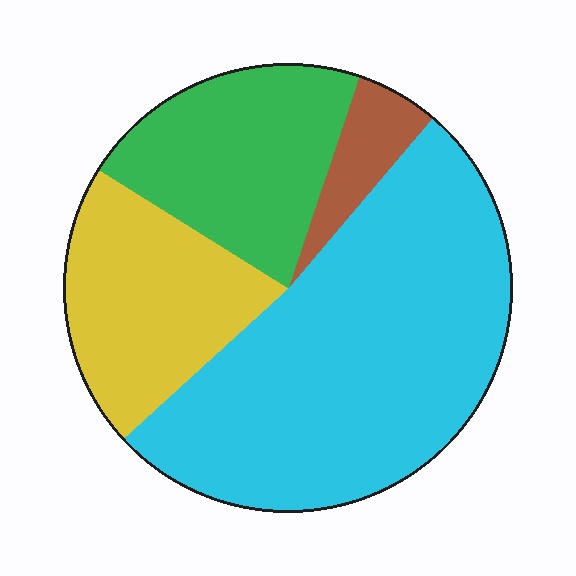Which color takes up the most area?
Cyan, at roughly 50%.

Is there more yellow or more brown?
Yellow.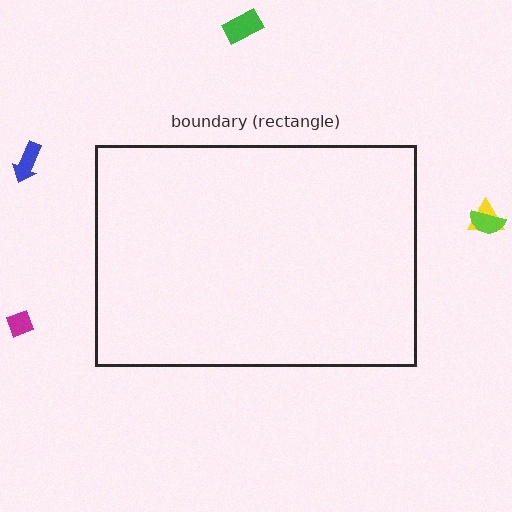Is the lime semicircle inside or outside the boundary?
Outside.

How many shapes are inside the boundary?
0 inside, 5 outside.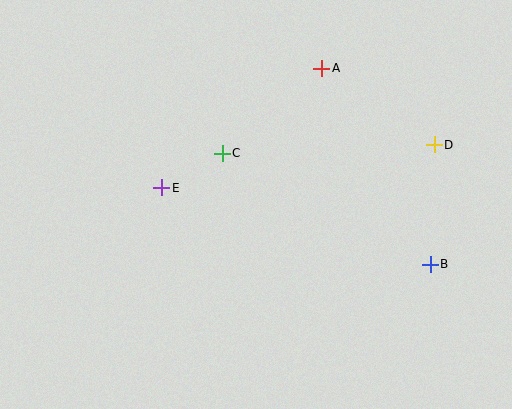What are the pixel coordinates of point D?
Point D is at (434, 145).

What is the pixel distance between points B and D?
The distance between B and D is 120 pixels.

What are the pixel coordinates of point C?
Point C is at (222, 153).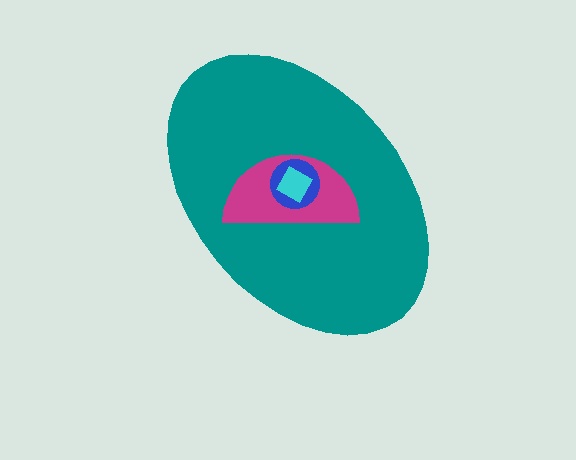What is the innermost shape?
The cyan diamond.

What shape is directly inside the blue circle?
The cyan diamond.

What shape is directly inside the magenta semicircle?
The blue circle.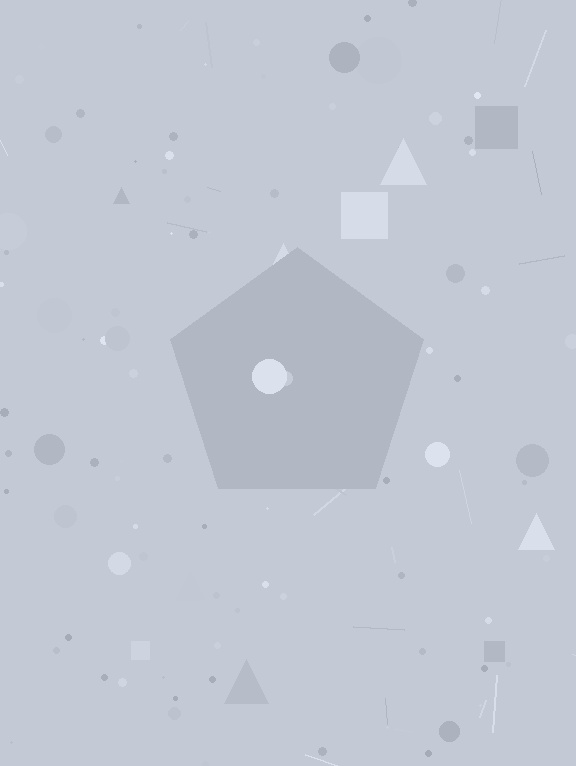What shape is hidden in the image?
A pentagon is hidden in the image.